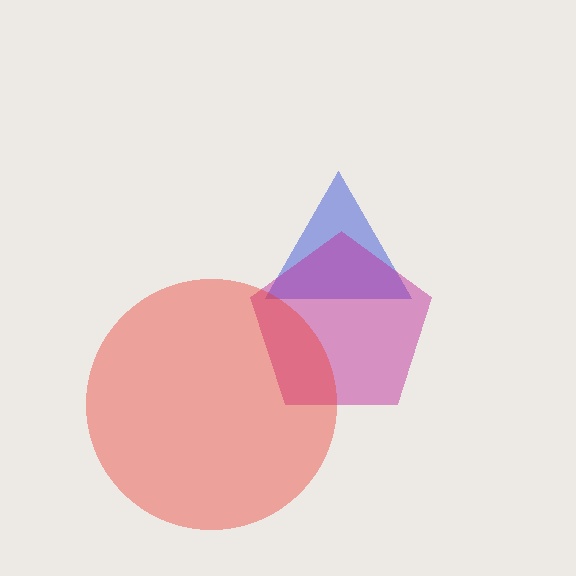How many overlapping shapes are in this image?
There are 3 overlapping shapes in the image.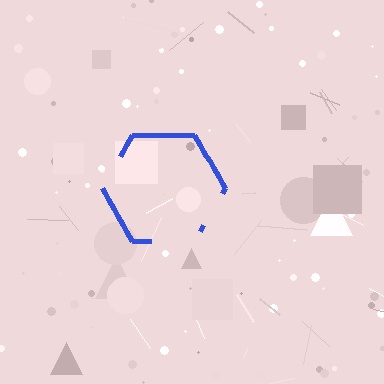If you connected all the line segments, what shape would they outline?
They would outline a hexagon.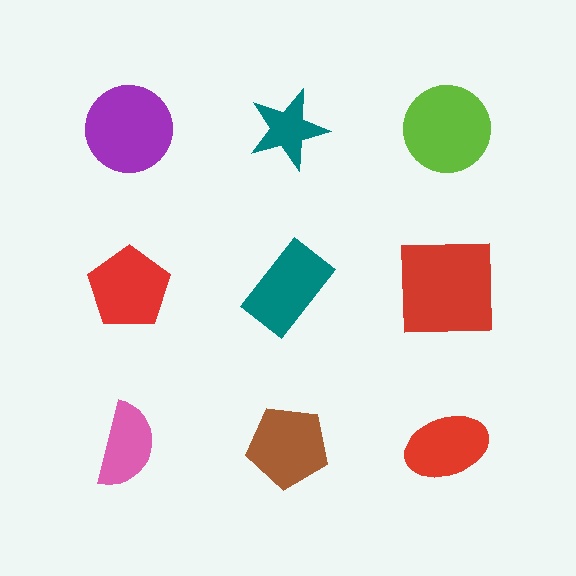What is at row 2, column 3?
A red square.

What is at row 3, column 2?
A brown pentagon.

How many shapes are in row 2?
3 shapes.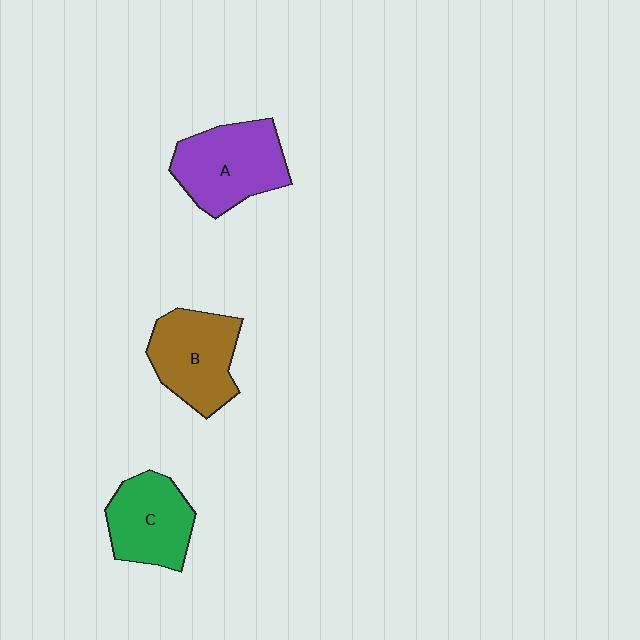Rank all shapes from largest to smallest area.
From largest to smallest: A (purple), B (brown), C (green).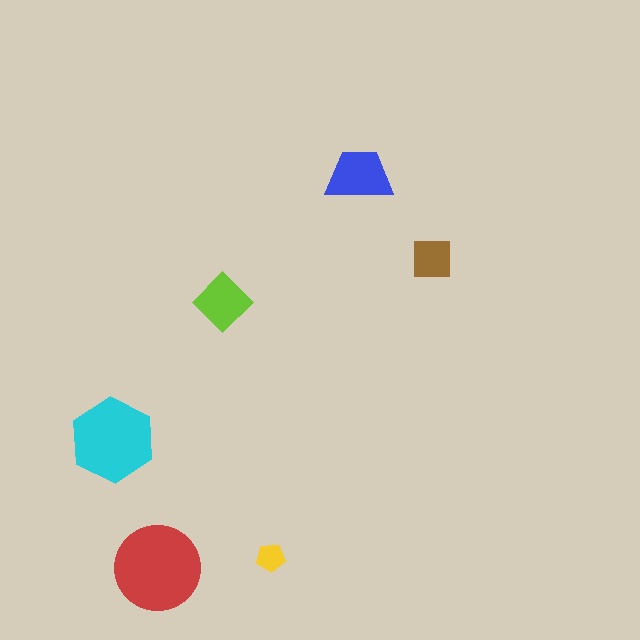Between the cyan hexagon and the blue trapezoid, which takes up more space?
The cyan hexagon.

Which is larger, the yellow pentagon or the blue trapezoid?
The blue trapezoid.